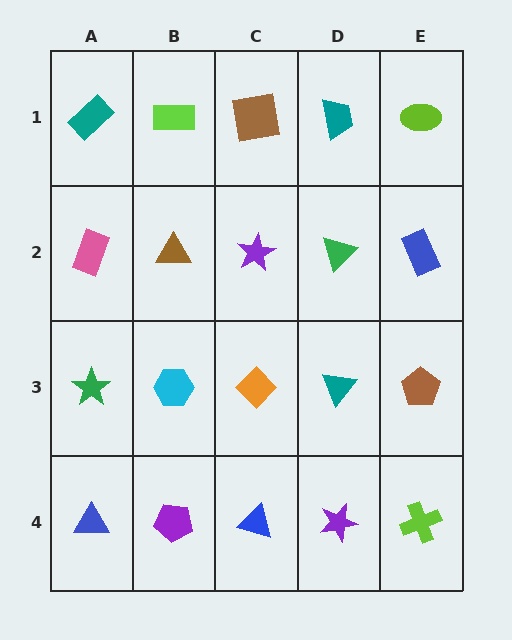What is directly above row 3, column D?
A green triangle.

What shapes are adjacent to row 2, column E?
A lime ellipse (row 1, column E), a brown pentagon (row 3, column E), a green triangle (row 2, column D).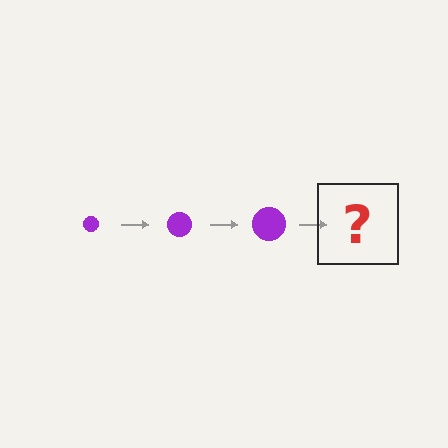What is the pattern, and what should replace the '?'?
The pattern is that the circle gets progressively larger each step. The '?' should be a purple circle, larger than the previous one.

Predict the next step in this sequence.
The next step is a purple circle, larger than the previous one.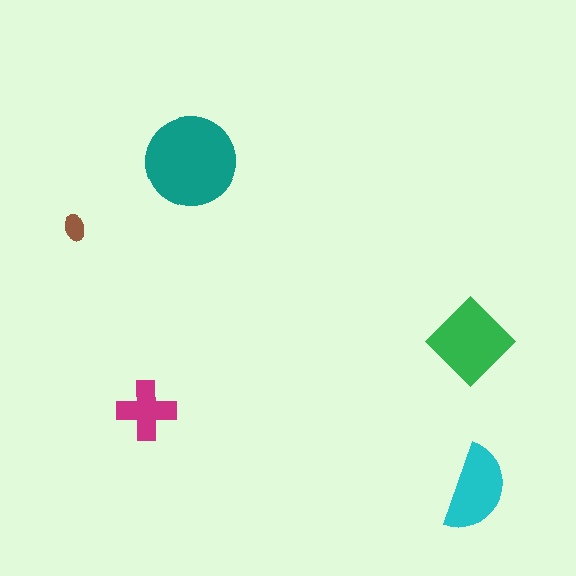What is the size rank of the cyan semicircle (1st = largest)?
3rd.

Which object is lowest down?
The cyan semicircle is bottommost.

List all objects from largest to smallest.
The teal circle, the green diamond, the cyan semicircle, the magenta cross, the brown ellipse.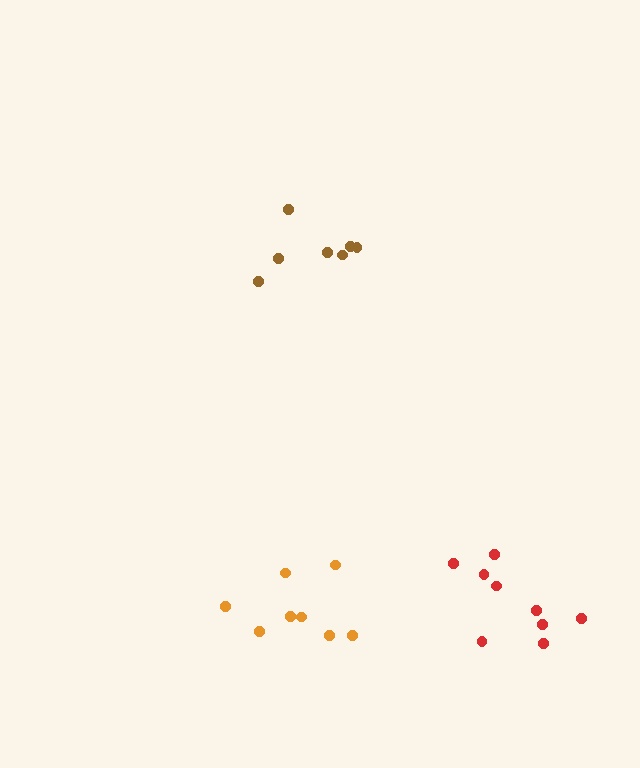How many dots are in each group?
Group 1: 7 dots, Group 2: 8 dots, Group 3: 9 dots (24 total).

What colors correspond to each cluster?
The clusters are colored: brown, orange, red.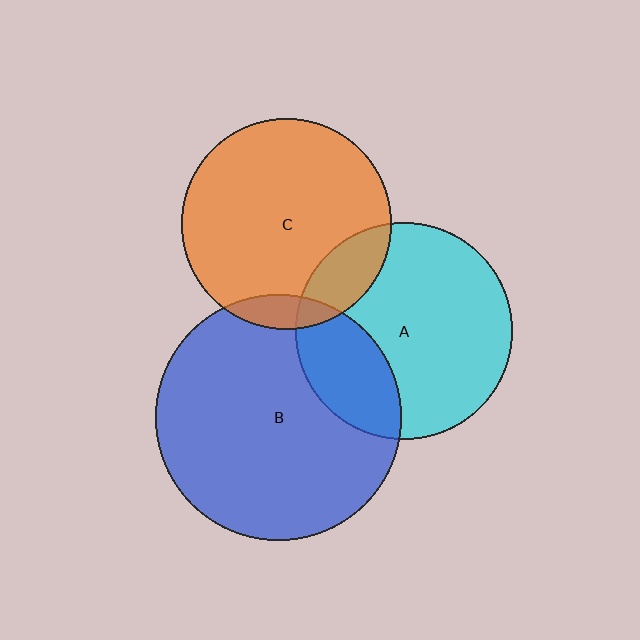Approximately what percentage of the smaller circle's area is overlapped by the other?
Approximately 15%.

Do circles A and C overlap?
Yes.